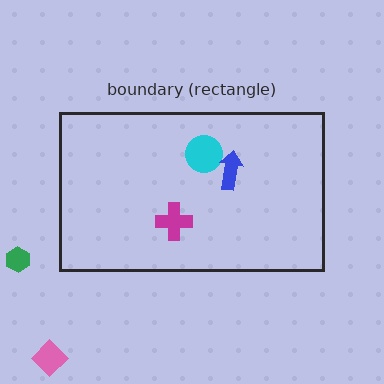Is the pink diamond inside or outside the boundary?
Outside.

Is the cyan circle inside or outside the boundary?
Inside.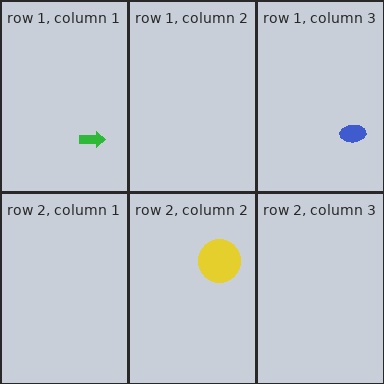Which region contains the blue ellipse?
The row 1, column 3 region.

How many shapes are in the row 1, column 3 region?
1.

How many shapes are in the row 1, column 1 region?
1.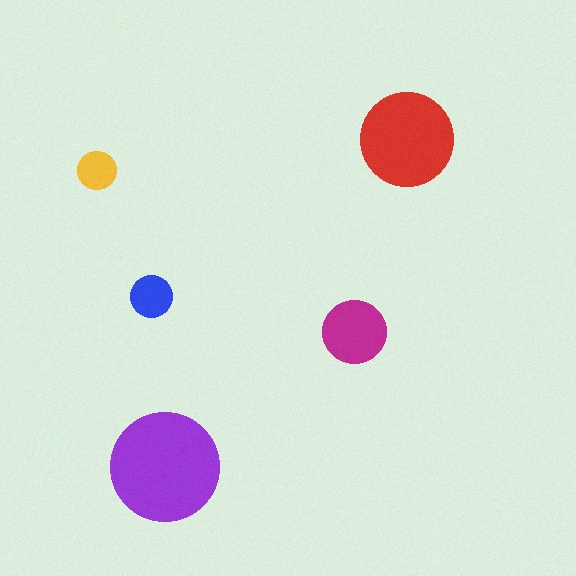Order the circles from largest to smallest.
the purple one, the red one, the magenta one, the blue one, the yellow one.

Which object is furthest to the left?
The yellow circle is leftmost.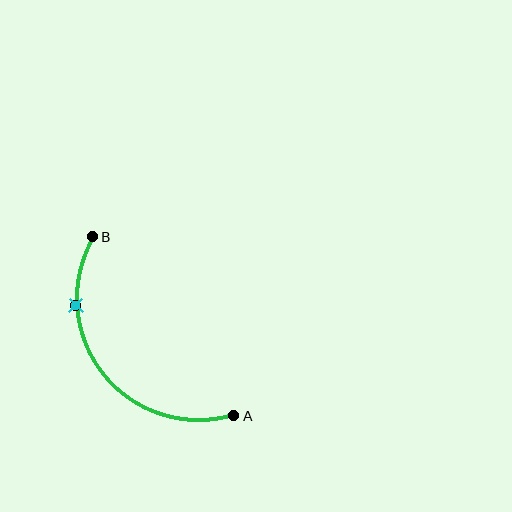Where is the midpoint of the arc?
The arc midpoint is the point on the curve farthest from the straight line joining A and B. It sits below and to the left of that line.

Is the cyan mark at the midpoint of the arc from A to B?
No. The cyan mark lies on the arc but is closer to endpoint B. The arc midpoint would be at the point on the curve equidistant along the arc from both A and B.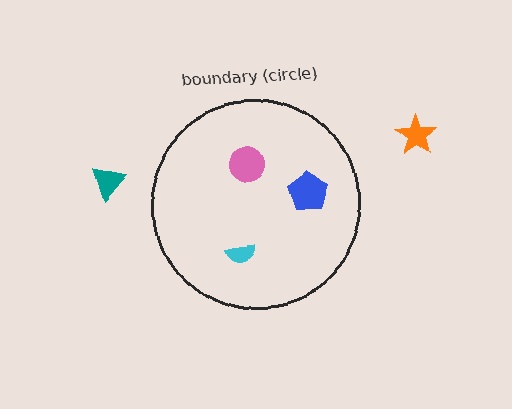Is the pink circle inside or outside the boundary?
Inside.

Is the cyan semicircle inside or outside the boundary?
Inside.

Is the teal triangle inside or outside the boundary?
Outside.